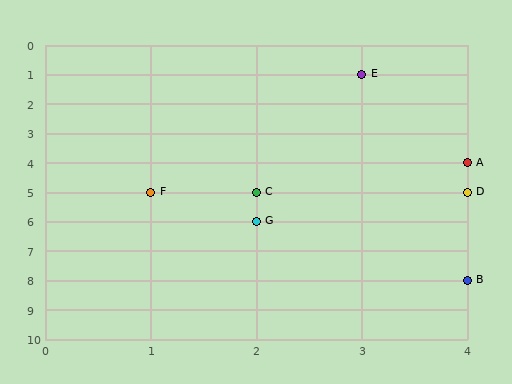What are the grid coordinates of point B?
Point B is at grid coordinates (4, 8).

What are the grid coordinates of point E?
Point E is at grid coordinates (3, 1).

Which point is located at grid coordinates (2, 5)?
Point C is at (2, 5).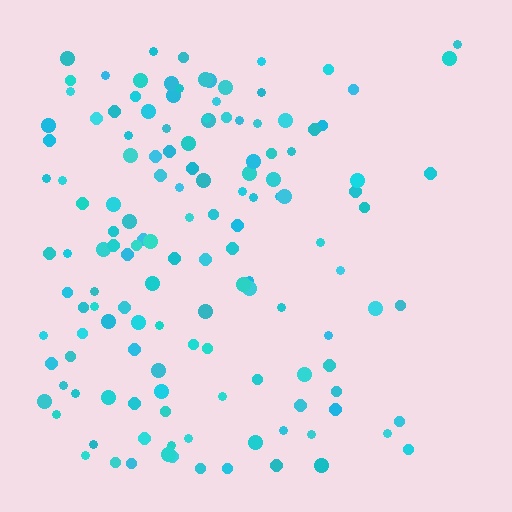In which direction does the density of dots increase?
From right to left, with the left side densest.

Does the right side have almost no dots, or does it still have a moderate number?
Still a moderate number, just noticeably fewer than the left.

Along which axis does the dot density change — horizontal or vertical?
Horizontal.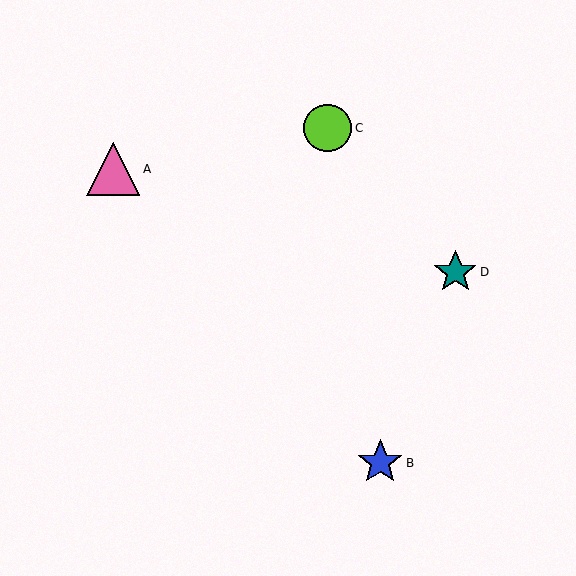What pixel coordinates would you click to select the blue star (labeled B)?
Click at (380, 463) to select the blue star B.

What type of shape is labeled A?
Shape A is a pink triangle.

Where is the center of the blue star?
The center of the blue star is at (380, 463).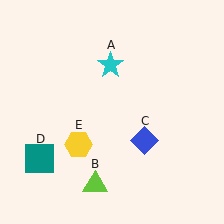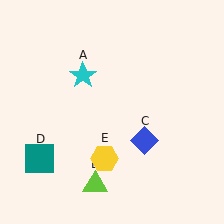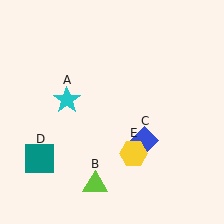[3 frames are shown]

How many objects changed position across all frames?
2 objects changed position: cyan star (object A), yellow hexagon (object E).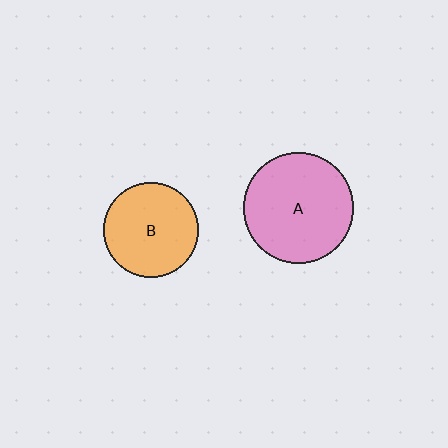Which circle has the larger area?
Circle A (pink).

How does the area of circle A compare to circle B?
Approximately 1.4 times.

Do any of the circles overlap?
No, none of the circles overlap.